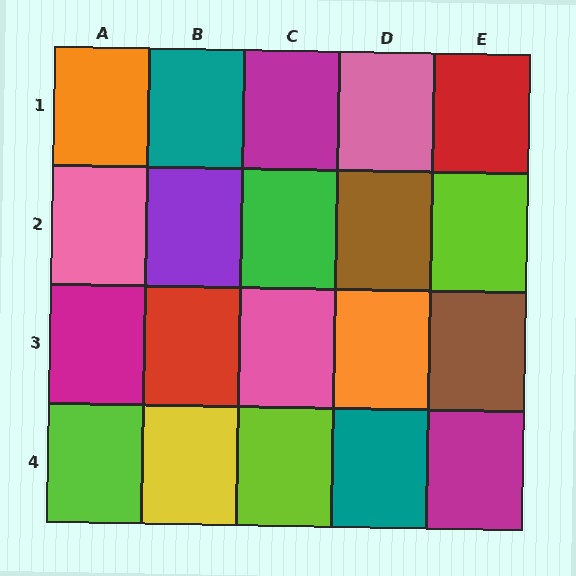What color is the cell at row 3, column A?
Magenta.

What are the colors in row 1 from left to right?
Orange, teal, magenta, pink, red.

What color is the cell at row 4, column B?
Yellow.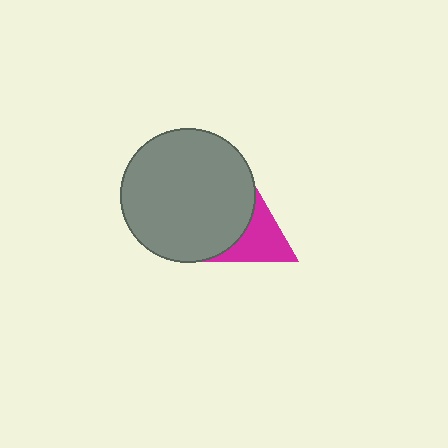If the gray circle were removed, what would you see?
You would see the complete magenta triangle.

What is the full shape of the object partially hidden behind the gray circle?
The partially hidden object is a magenta triangle.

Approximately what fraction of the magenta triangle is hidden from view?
Roughly 51% of the magenta triangle is hidden behind the gray circle.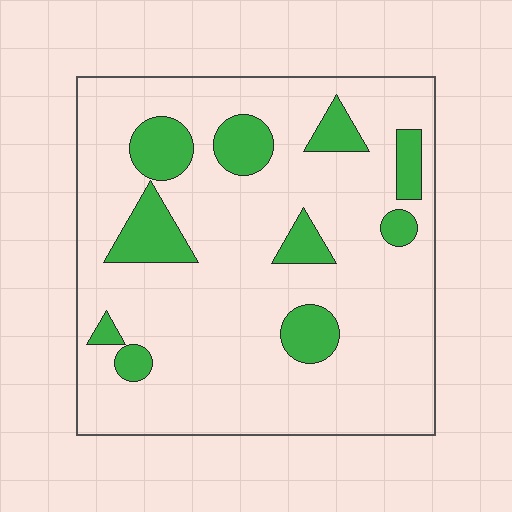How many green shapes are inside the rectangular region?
10.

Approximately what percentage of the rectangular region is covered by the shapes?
Approximately 15%.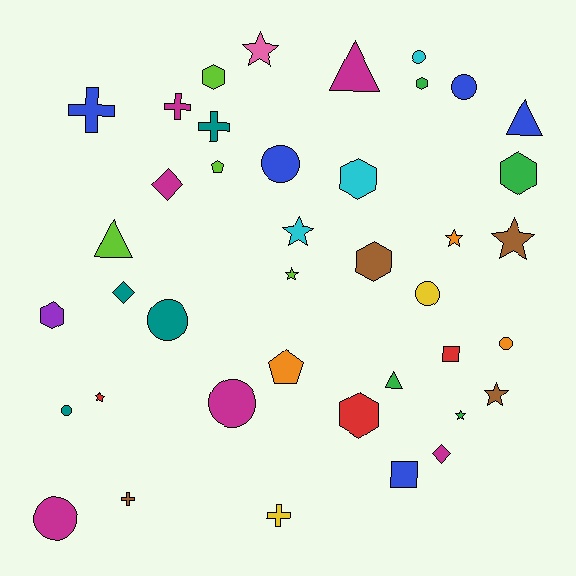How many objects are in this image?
There are 40 objects.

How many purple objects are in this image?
There is 1 purple object.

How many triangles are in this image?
There are 4 triangles.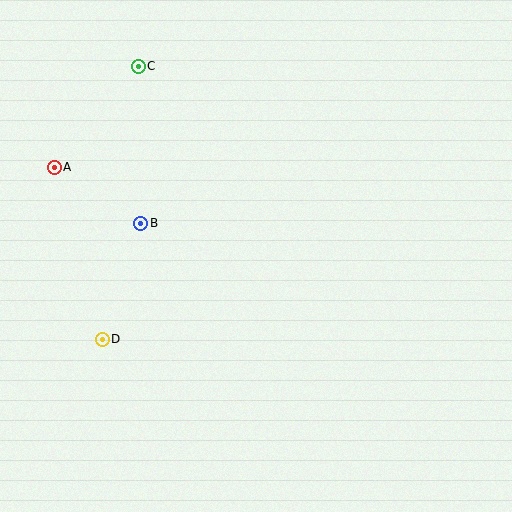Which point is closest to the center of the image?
Point B at (141, 223) is closest to the center.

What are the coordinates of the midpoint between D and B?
The midpoint between D and B is at (122, 281).